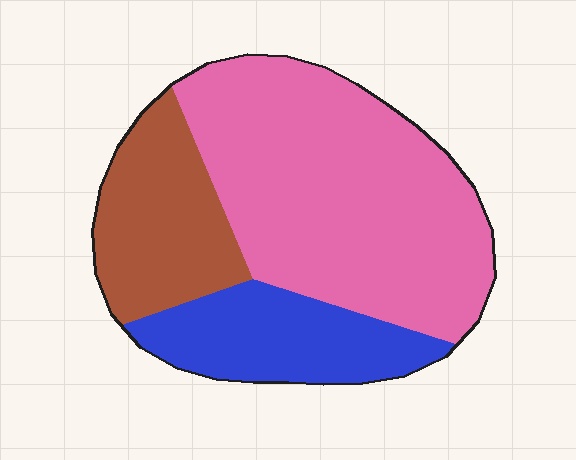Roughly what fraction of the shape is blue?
Blue takes up about one fifth (1/5) of the shape.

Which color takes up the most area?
Pink, at roughly 55%.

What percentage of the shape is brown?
Brown takes up about one fifth (1/5) of the shape.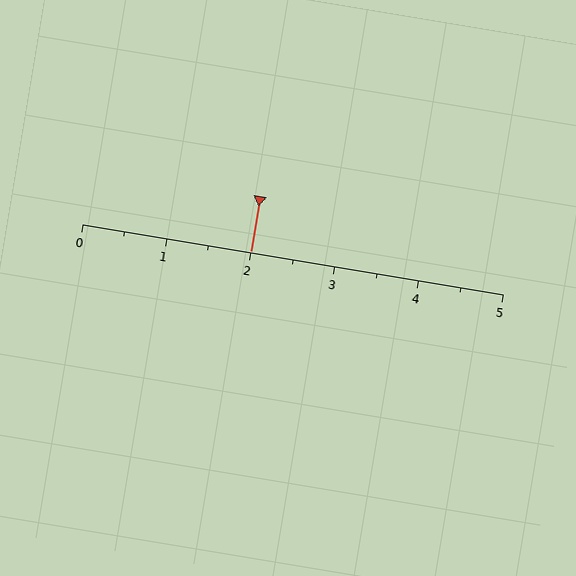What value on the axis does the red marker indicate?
The marker indicates approximately 2.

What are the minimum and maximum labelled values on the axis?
The axis runs from 0 to 5.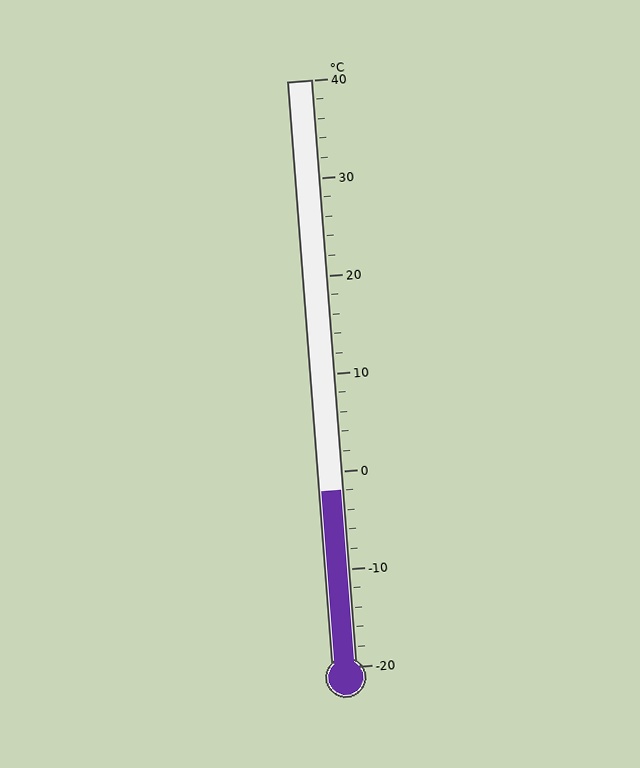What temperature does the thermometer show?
The thermometer shows approximately -2°C.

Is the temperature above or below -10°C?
The temperature is above -10°C.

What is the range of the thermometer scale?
The thermometer scale ranges from -20°C to 40°C.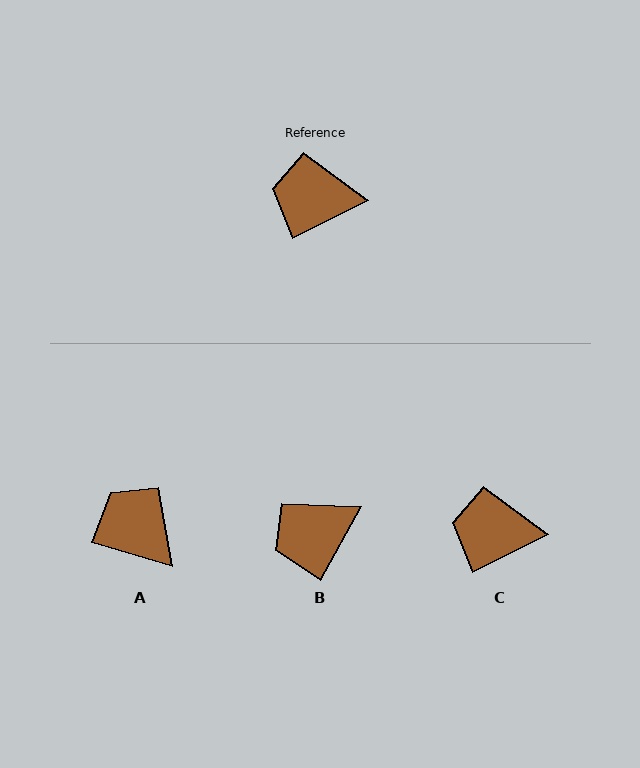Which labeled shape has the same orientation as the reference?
C.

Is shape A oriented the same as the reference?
No, it is off by about 43 degrees.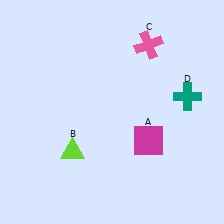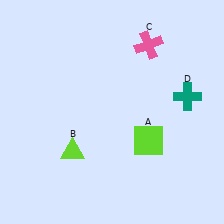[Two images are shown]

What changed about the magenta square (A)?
In Image 1, A is magenta. In Image 2, it changed to lime.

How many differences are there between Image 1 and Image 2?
There is 1 difference between the two images.